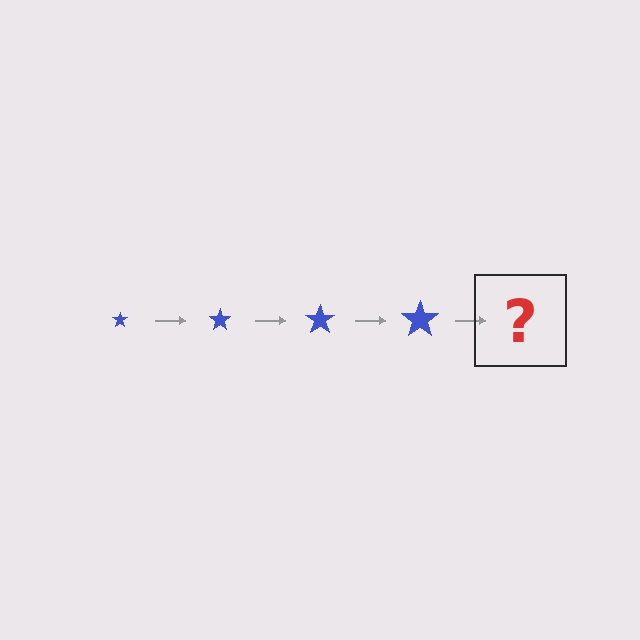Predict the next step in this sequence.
The next step is a blue star, larger than the previous one.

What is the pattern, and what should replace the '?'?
The pattern is that the star gets progressively larger each step. The '?' should be a blue star, larger than the previous one.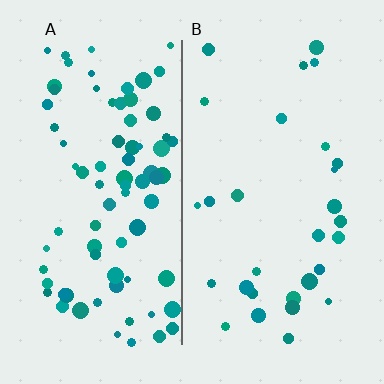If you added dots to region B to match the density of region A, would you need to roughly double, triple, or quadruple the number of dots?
Approximately triple.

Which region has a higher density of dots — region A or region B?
A (the left).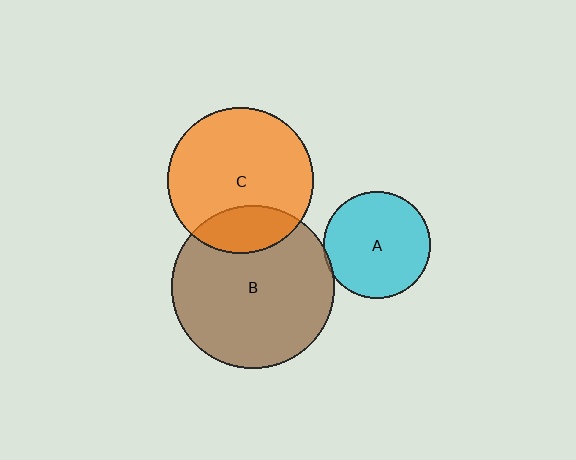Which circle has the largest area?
Circle B (brown).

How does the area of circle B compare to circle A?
Approximately 2.3 times.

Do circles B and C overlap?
Yes.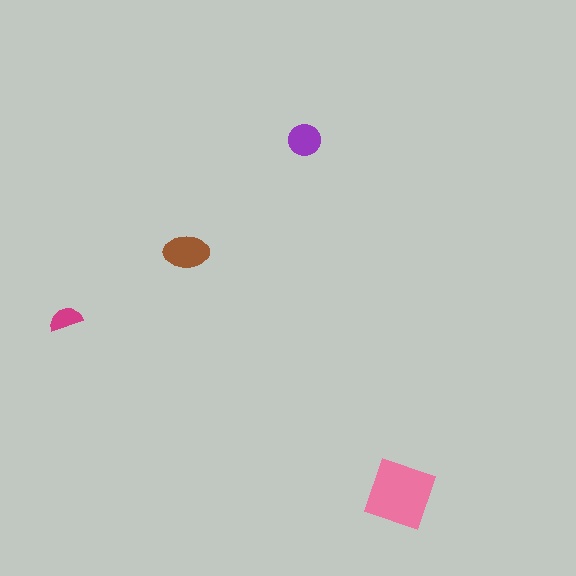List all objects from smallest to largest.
The magenta semicircle, the purple circle, the brown ellipse, the pink diamond.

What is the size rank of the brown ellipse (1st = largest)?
2nd.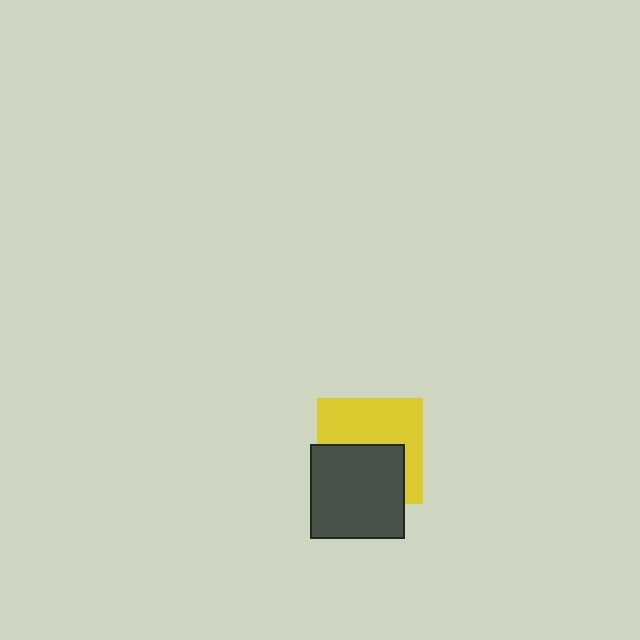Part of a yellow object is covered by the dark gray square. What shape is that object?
It is a square.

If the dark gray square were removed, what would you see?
You would see the complete yellow square.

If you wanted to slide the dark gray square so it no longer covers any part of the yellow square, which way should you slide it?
Slide it down — that is the most direct way to separate the two shapes.